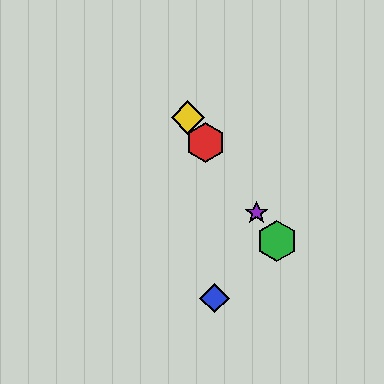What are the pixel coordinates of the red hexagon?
The red hexagon is at (206, 142).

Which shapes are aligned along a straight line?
The red hexagon, the green hexagon, the yellow diamond, the purple star are aligned along a straight line.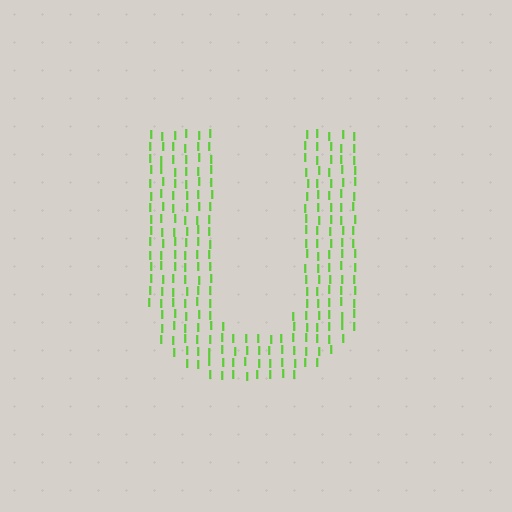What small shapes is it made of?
It is made of small letter I's.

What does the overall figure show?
The overall figure shows the letter U.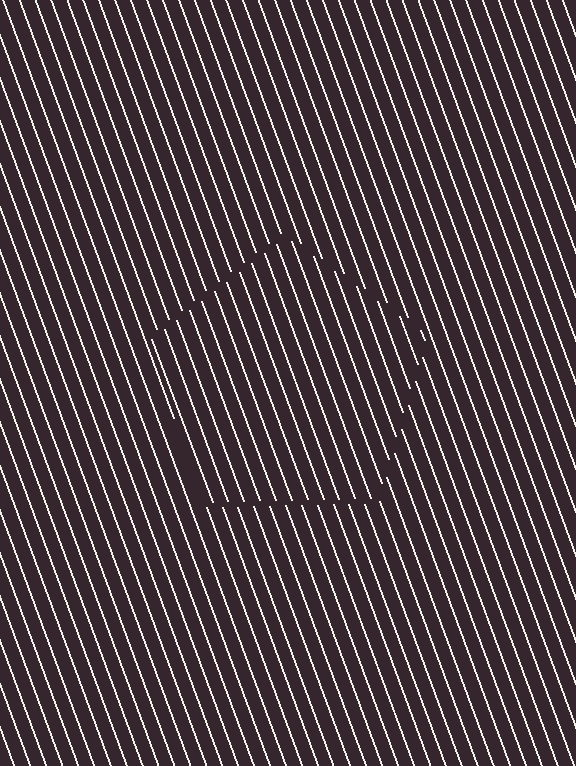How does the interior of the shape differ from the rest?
The interior of the shape contains the same grating, shifted by half a period — the contour is defined by the phase discontinuity where line-ends from the inner and outer gratings abut.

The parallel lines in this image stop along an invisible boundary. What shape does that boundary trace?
An illusory pentagon. The interior of the shape contains the same grating, shifted by half a period — the contour is defined by the phase discontinuity where line-ends from the inner and outer gratings abut.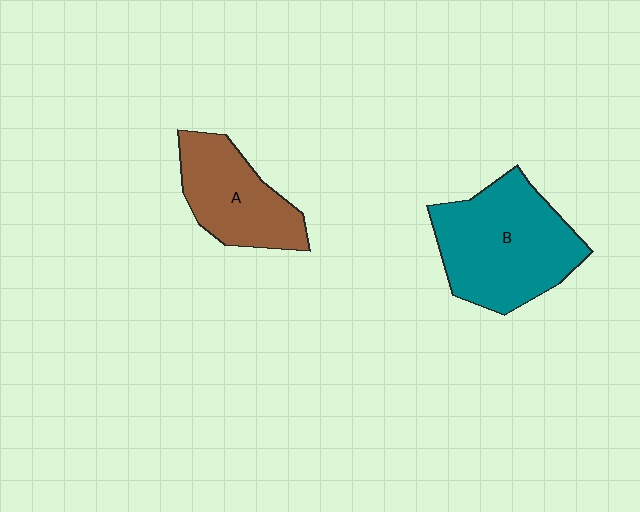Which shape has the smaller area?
Shape A (brown).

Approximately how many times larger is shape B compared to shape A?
Approximately 1.5 times.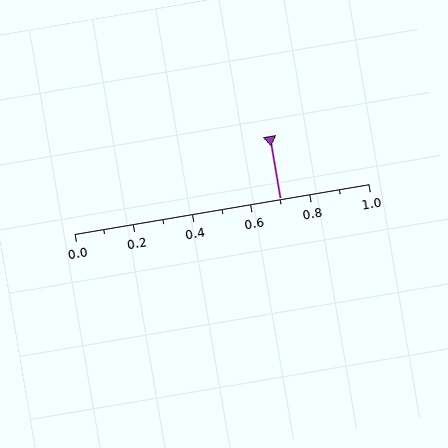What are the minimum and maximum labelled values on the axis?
The axis runs from 0.0 to 1.0.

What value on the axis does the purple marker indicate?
The marker indicates approximately 0.7.